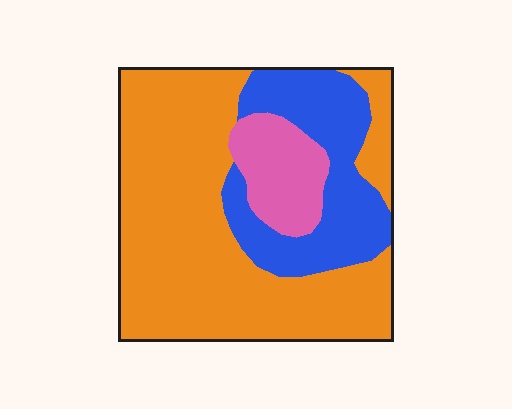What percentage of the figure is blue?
Blue takes up between a sixth and a third of the figure.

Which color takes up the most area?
Orange, at roughly 65%.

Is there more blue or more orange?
Orange.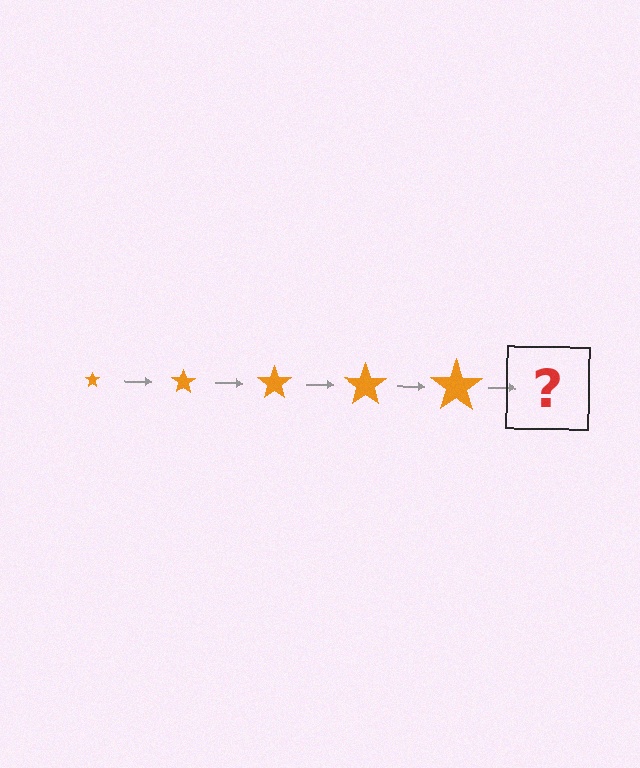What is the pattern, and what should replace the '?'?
The pattern is that the star gets progressively larger each step. The '?' should be an orange star, larger than the previous one.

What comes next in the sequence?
The next element should be an orange star, larger than the previous one.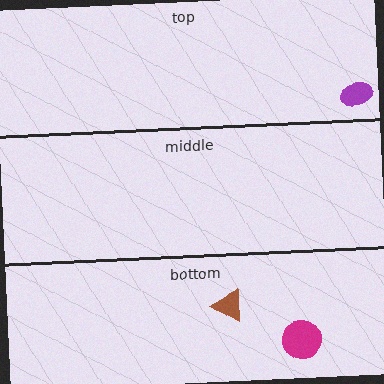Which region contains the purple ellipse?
The top region.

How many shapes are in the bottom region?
2.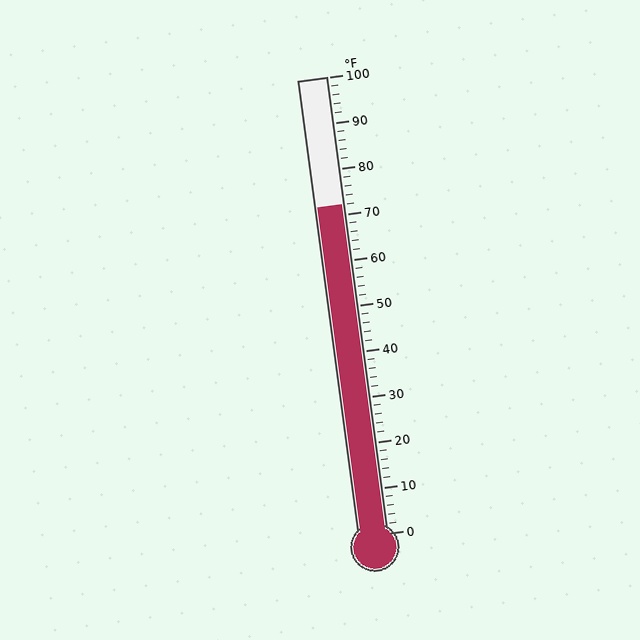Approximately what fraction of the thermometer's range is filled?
The thermometer is filled to approximately 70% of its range.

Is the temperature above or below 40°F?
The temperature is above 40°F.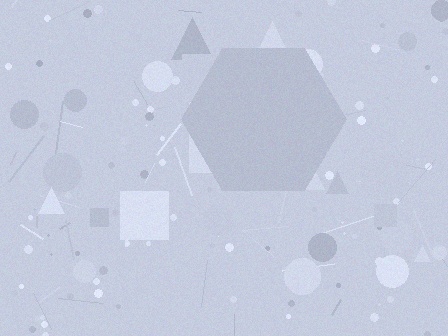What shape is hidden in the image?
A hexagon is hidden in the image.